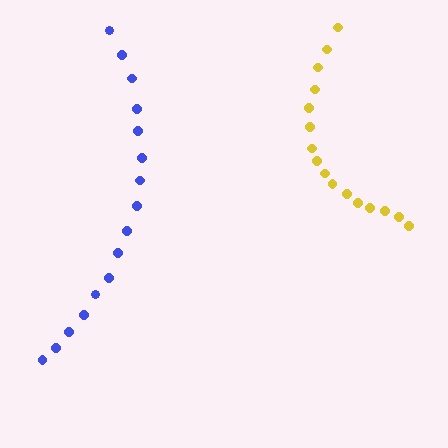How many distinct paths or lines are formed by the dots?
There are 2 distinct paths.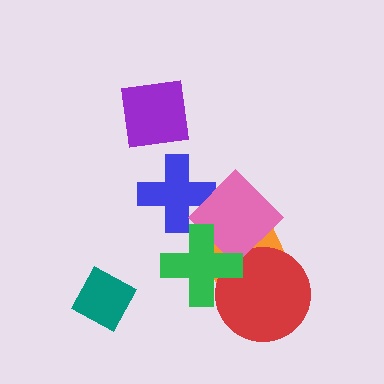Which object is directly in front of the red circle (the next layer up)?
The pink diamond is directly in front of the red circle.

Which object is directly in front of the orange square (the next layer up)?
The red circle is directly in front of the orange square.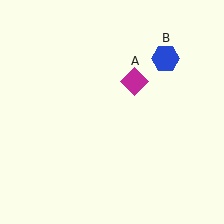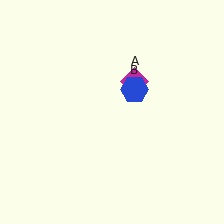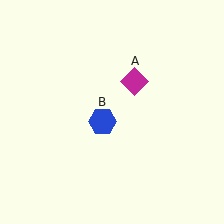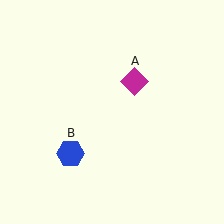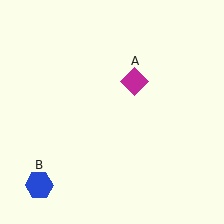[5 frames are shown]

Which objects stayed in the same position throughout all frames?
Magenta diamond (object A) remained stationary.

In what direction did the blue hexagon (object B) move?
The blue hexagon (object B) moved down and to the left.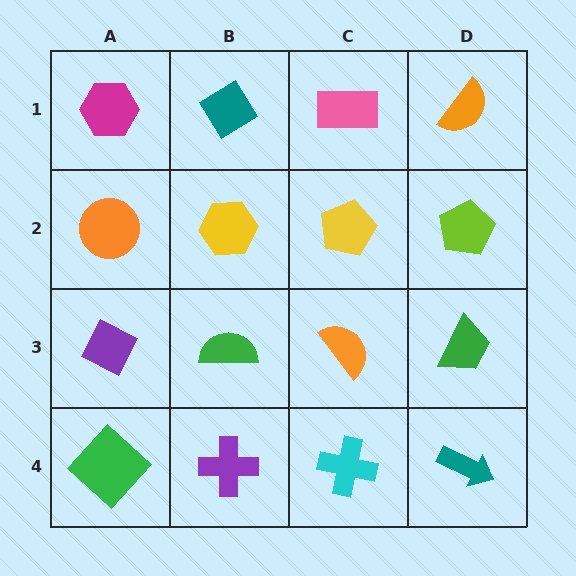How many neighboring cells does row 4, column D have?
2.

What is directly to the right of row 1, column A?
A teal diamond.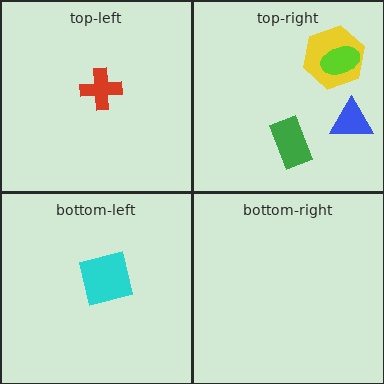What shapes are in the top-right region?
The green rectangle, the yellow hexagon, the blue triangle, the lime ellipse.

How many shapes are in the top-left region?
1.